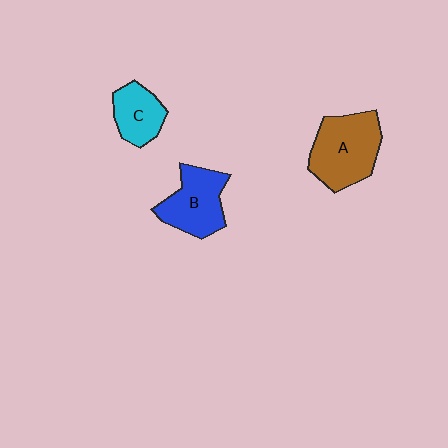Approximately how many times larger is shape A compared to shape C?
Approximately 1.7 times.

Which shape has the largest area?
Shape A (brown).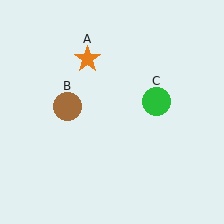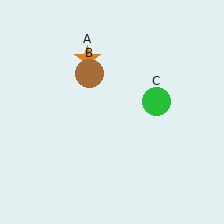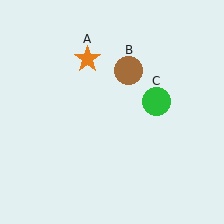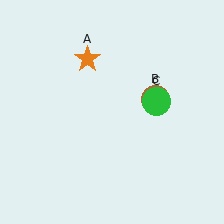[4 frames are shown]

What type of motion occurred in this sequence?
The brown circle (object B) rotated clockwise around the center of the scene.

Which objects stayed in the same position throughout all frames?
Orange star (object A) and green circle (object C) remained stationary.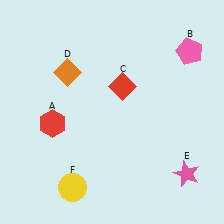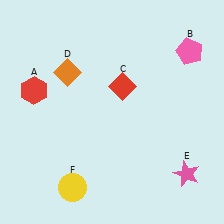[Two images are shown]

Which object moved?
The red hexagon (A) moved up.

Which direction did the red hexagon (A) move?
The red hexagon (A) moved up.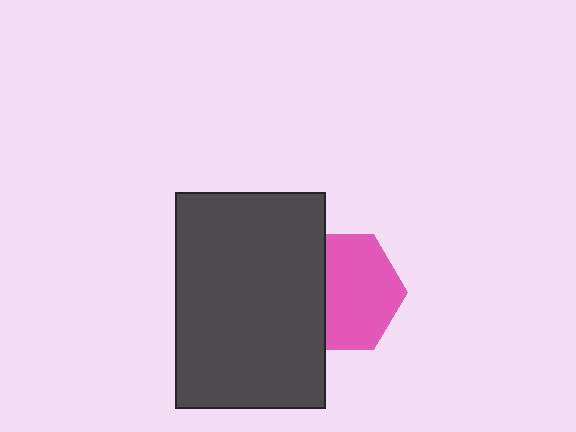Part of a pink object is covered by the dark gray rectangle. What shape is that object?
It is a hexagon.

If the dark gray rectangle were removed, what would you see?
You would see the complete pink hexagon.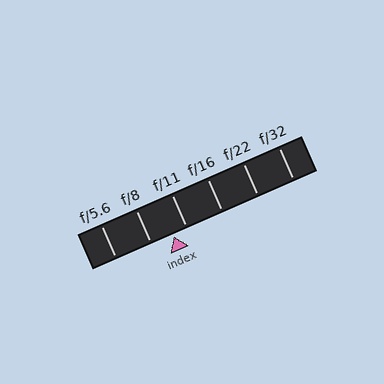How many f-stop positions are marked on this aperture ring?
There are 6 f-stop positions marked.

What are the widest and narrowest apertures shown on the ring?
The widest aperture shown is f/5.6 and the narrowest is f/32.